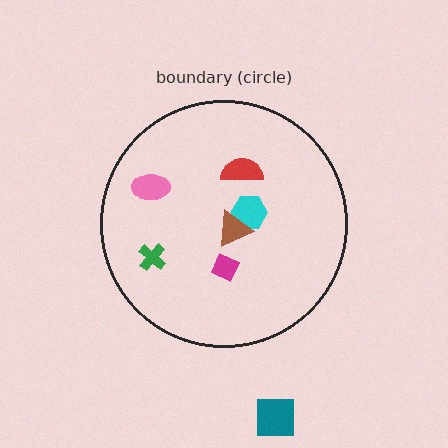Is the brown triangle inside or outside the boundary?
Inside.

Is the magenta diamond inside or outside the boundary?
Inside.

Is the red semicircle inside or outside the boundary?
Inside.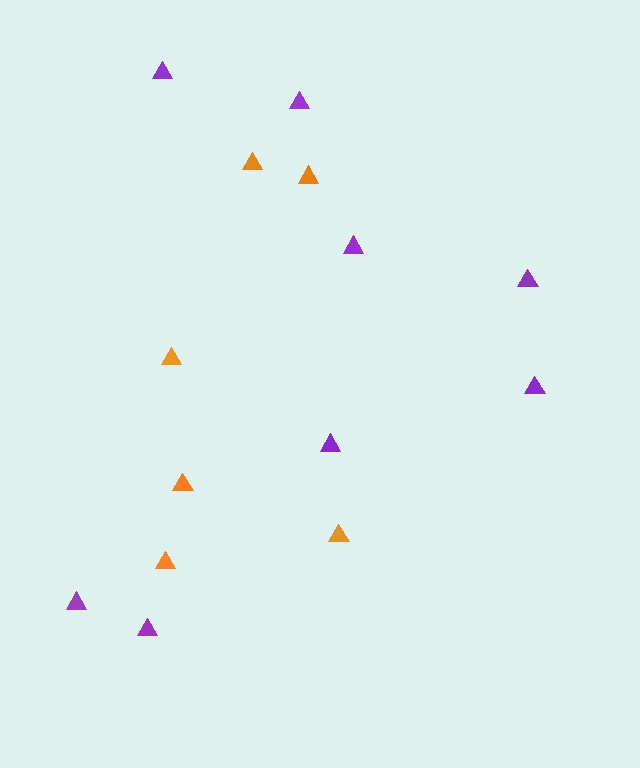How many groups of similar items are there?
There are 2 groups: one group of orange triangles (6) and one group of purple triangles (8).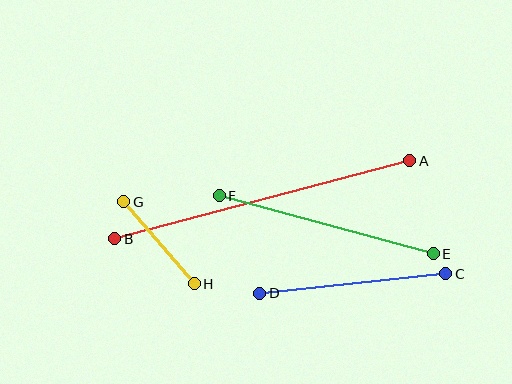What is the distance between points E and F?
The distance is approximately 222 pixels.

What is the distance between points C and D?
The distance is approximately 187 pixels.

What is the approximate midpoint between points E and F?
The midpoint is at approximately (326, 225) pixels.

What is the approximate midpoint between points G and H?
The midpoint is at approximately (159, 243) pixels.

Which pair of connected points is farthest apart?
Points A and B are farthest apart.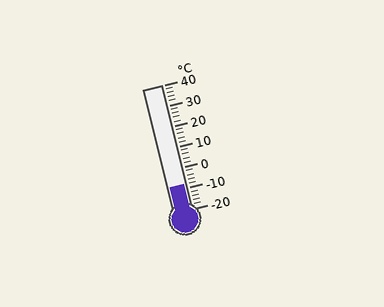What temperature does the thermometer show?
The thermometer shows approximately -8°C.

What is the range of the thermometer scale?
The thermometer scale ranges from -20°C to 40°C.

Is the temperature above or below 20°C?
The temperature is below 20°C.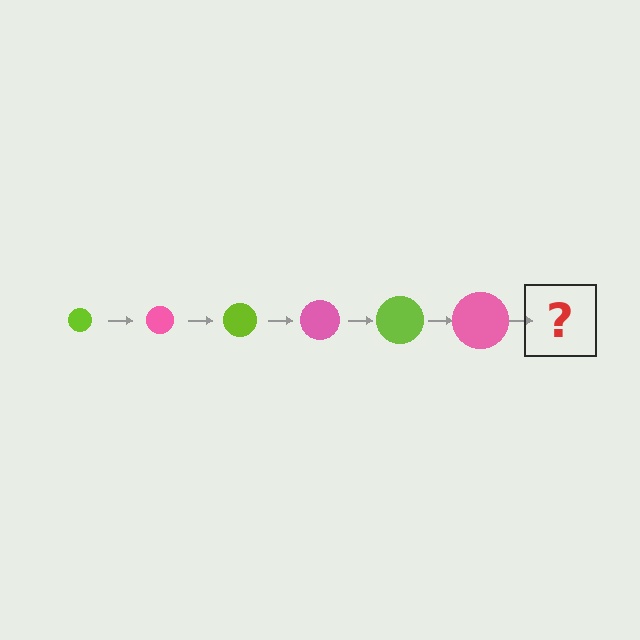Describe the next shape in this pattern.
It should be a lime circle, larger than the previous one.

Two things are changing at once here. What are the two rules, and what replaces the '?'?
The two rules are that the circle grows larger each step and the color cycles through lime and pink. The '?' should be a lime circle, larger than the previous one.